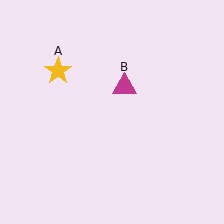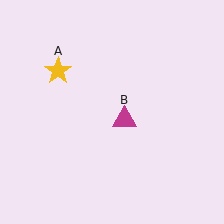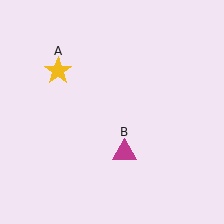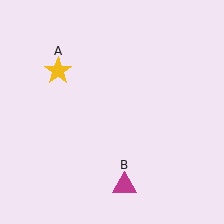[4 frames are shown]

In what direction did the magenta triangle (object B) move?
The magenta triangle (object B) moved down.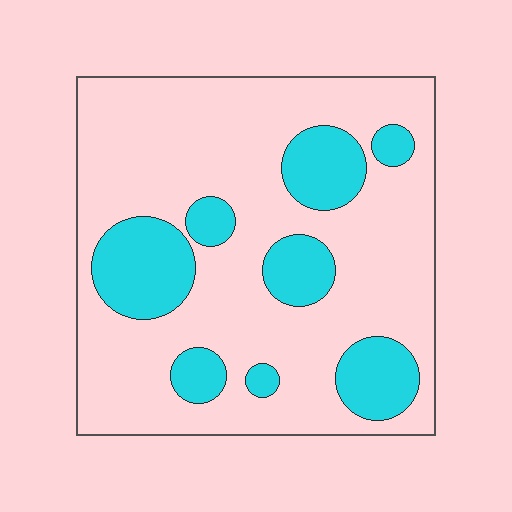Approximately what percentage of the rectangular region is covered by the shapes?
Approximately 25%.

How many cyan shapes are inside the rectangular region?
8.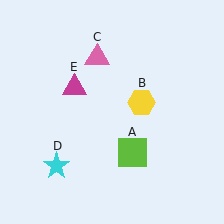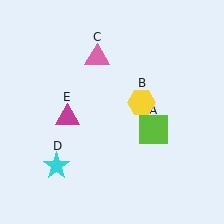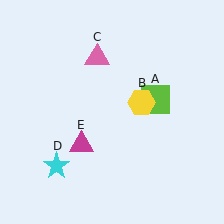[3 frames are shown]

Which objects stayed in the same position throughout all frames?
Yellow hexagon (object B) and pink triangle (object C) and cyan star (object D) remained stationary.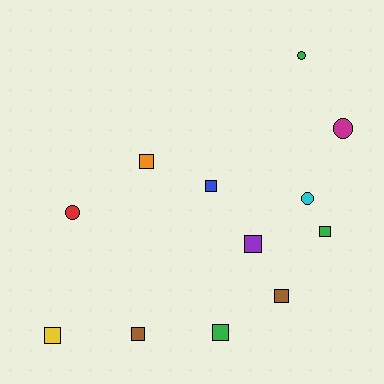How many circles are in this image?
There are 4 circles.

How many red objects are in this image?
There is 1 red object.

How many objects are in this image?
There are 12 objects.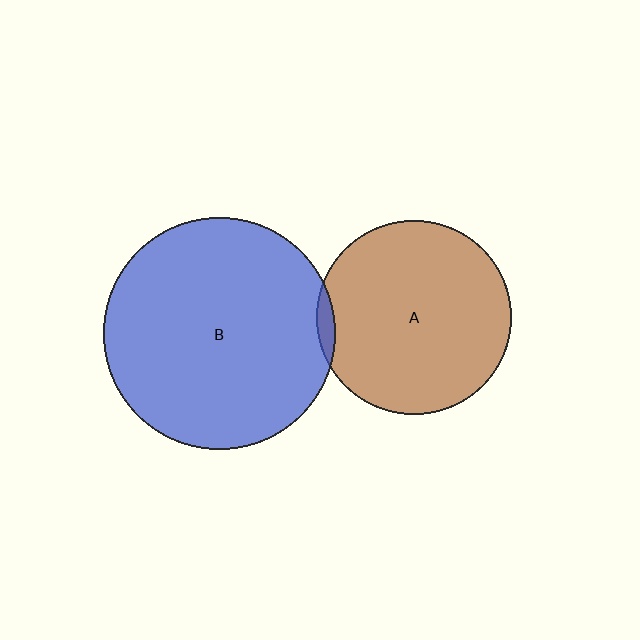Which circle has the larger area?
Circle B (blue).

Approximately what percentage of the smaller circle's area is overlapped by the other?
Approximately 5%.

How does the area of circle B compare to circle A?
Approximately 1.4 times.